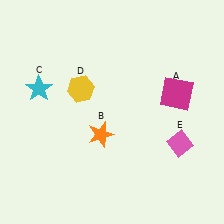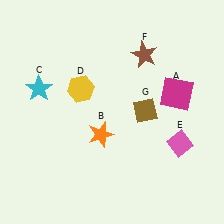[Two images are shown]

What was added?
A brown star (F), a brown diamond (G) were added in Image 2.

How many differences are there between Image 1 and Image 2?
There are 2 differences between the two images.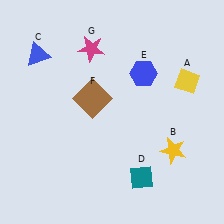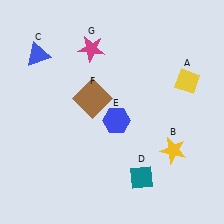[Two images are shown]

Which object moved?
The blue hexagon (E) moved down.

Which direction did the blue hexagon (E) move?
The blue hexagon (E) moved down.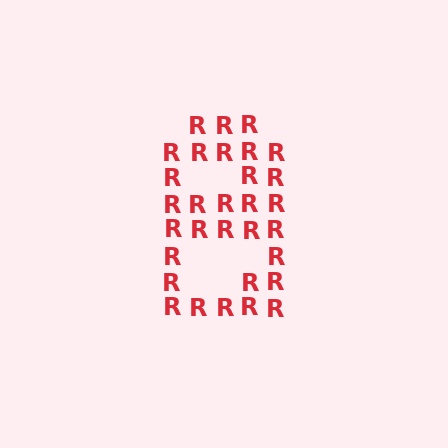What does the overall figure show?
The overall figure shows the digit 8.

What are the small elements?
The small elements are letter R's.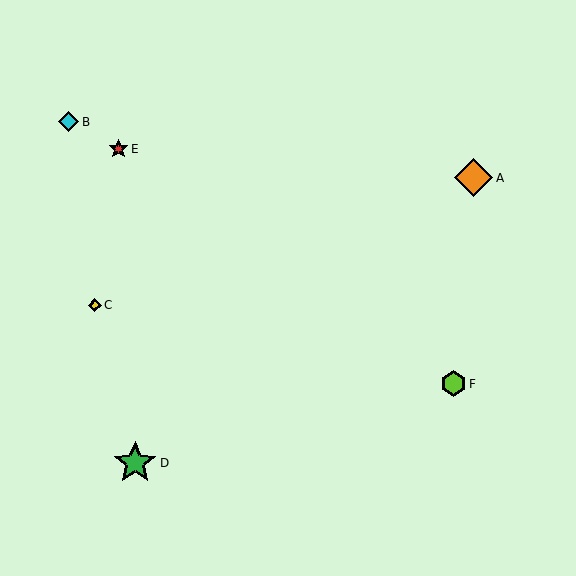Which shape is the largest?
The green star (labeled D) is the largest.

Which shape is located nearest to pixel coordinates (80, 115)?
The cyan diamond (labeled B) at (68, 122) is nearest to that location.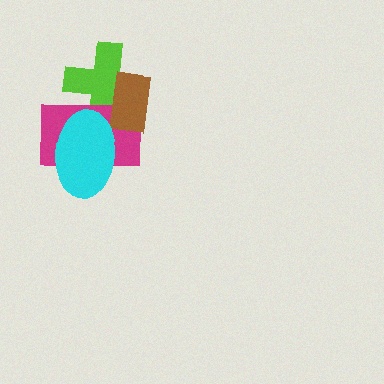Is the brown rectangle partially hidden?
No, no other shape covers it.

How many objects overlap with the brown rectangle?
2 objects overlap with the brown rectangle.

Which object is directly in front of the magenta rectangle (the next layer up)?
The brown rectangle is directly in front of the magenta rectangle.